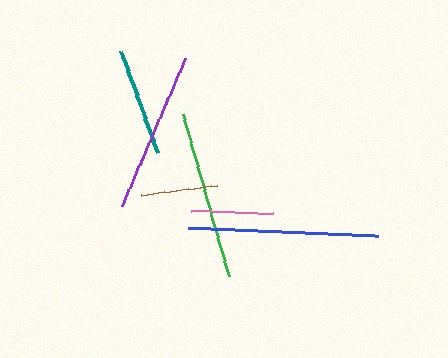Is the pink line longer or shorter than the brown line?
The pink line is longer than the brown line.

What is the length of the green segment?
The green segment is approximately 168 pixels long.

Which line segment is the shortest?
The brown line is the shortest at approximately 76 pixels.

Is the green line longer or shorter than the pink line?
The green line is longer than the pink line.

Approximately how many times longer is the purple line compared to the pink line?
The purple line is approximately 1.9 times the length of the pink line.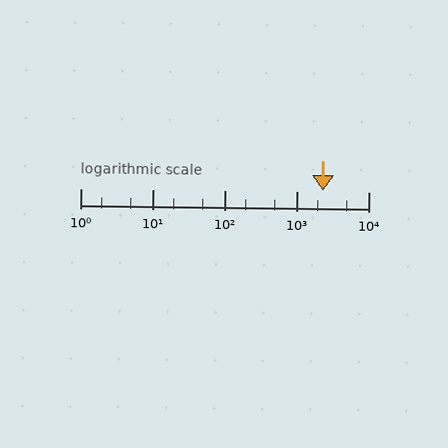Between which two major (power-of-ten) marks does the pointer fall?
The pointer is between 1000 and 10000.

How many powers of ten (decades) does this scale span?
The scale spans 4 decades, from 1 to 10000.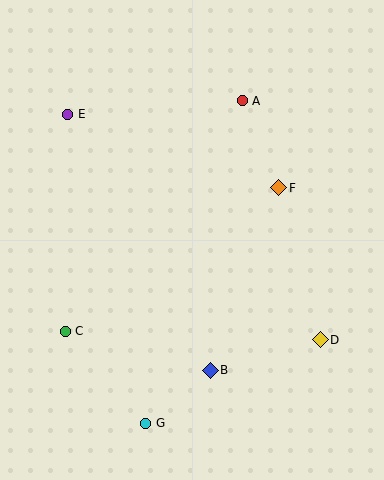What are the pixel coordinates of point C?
Point C is at (65, 331).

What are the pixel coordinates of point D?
Point D is at (320, 340).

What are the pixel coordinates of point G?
Point G is at (146, 423).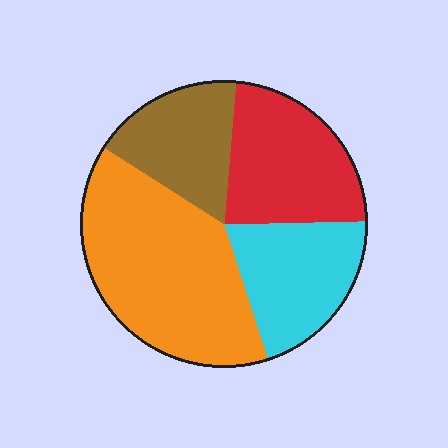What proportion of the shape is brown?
Brown takes up about one sixth (1/6) of the shape.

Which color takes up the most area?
Orange, at roughly 40%.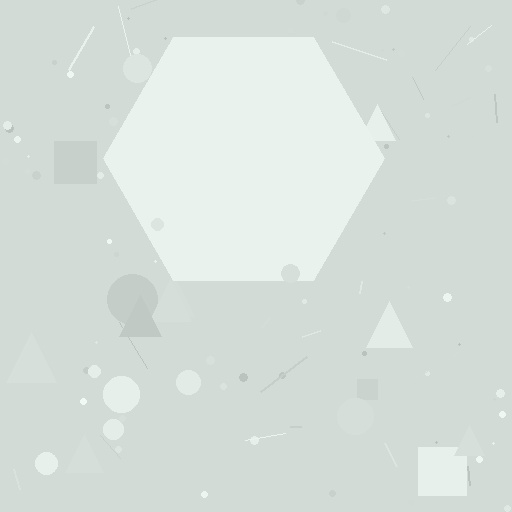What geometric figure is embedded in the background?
A hexagon is embedded in the background.